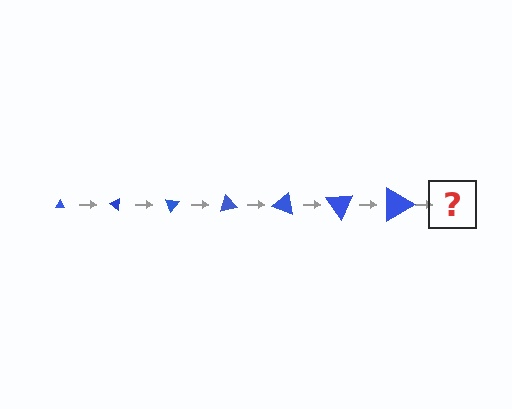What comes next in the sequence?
The next element should be a triangle, larger than the previous one and rotated 245 degrees from the start.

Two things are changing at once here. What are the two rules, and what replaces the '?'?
The two rules are that the triangle grows larger each step and it rotates 35 degrees each step. The '?' should be a triangle, larger than the previous one and rotated 245 degrees from the start.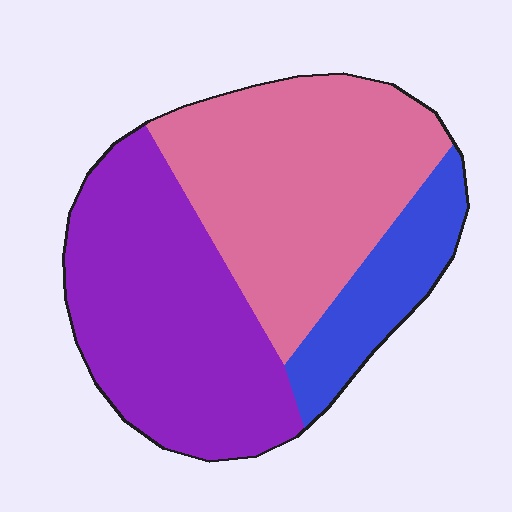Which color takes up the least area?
Blue, at roughly 15%.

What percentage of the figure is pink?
Pink covers 42% of the figure.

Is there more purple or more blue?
Purple.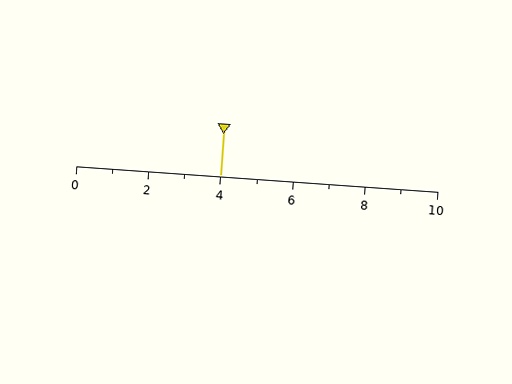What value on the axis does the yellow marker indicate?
The marker indicates approximately 4.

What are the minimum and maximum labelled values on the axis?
The axis runs from 0 to 10.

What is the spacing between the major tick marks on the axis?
The major ticks are spaced 2 apart.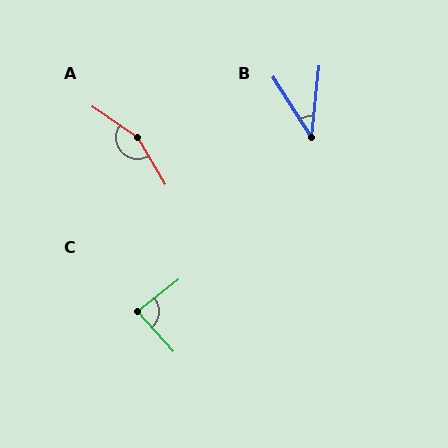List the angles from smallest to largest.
B (38°), C (86°), A (155°).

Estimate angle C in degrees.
Approximately 86 degrees.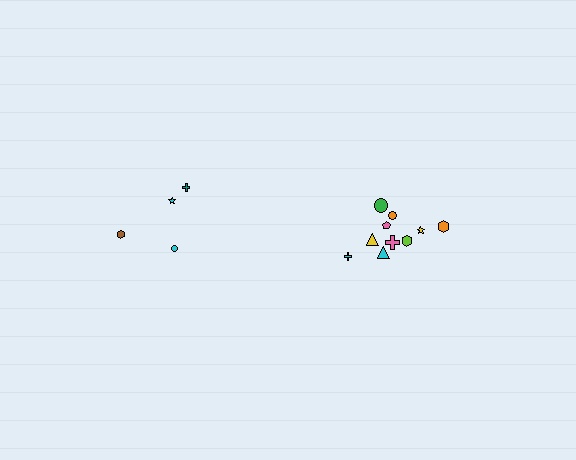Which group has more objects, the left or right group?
The right group.